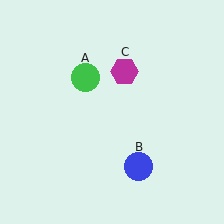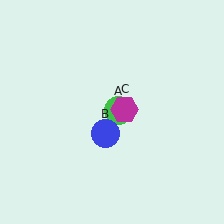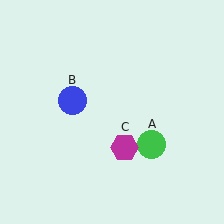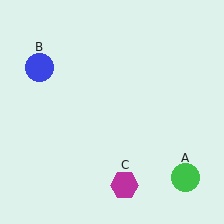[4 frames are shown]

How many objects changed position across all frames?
3 objects changed position: green circle (object A), blue circle (object B), magenta hexagon (object C).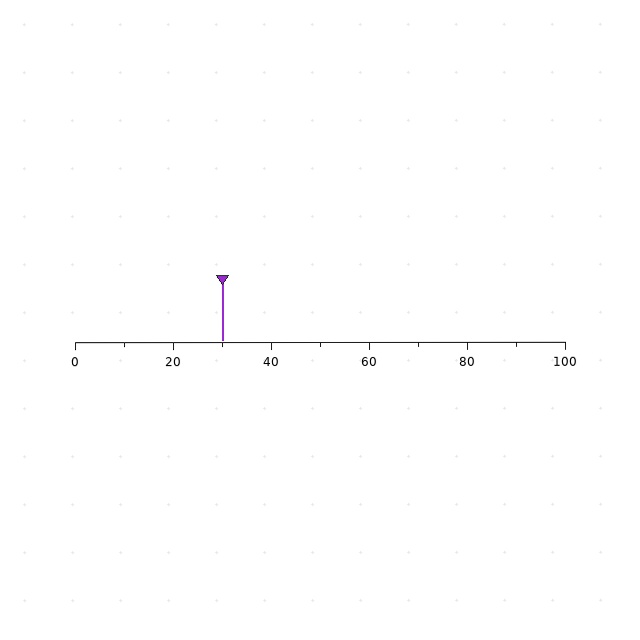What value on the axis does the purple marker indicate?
The marker indicates approximately 30.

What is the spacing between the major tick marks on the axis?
The major ticks are spaced 20 apart.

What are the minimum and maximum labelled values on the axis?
The axis runs from 0 to 100.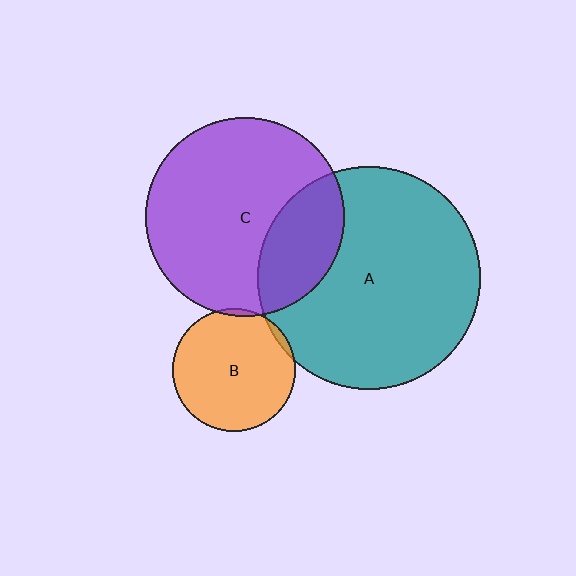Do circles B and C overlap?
Yes.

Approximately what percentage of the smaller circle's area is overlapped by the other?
Approximately 5%.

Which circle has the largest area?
Circle A (teal).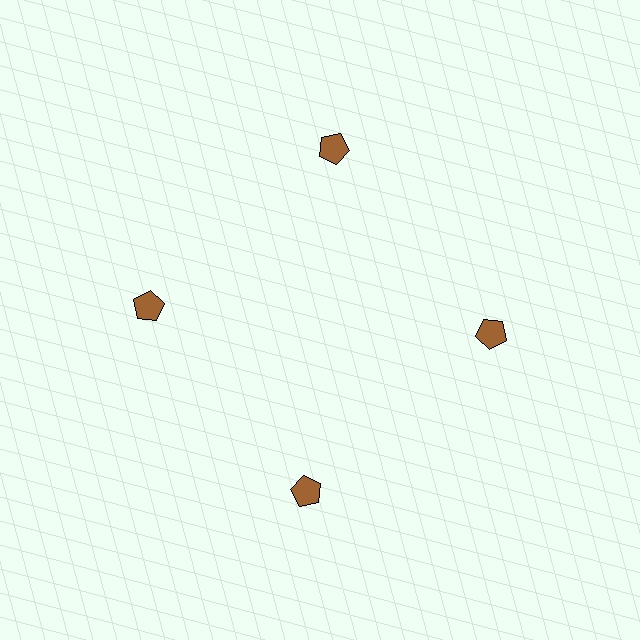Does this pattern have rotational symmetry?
Yes, this pattern has 4-fold rotational symmetry. It looks the same after rotating 90 degrees around the center.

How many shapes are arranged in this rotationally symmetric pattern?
There are 4 shapes, arranged in 4 groups of 1.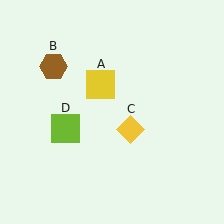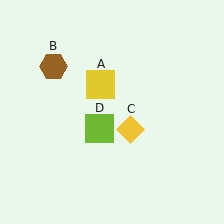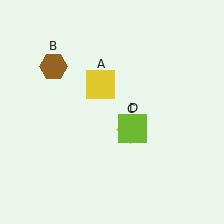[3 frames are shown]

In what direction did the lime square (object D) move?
The lime square (object D) moved right.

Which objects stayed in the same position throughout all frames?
Yellow square (object A) and brown hexagon (object B) and yellow diamond (object C) remained stationary.